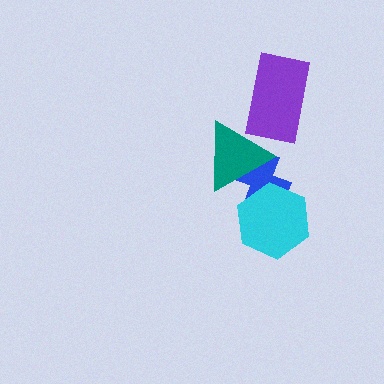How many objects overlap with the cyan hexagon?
1 object overlaps with the cyan hexagon.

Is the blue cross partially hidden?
Yes, it is partially covered by another shape.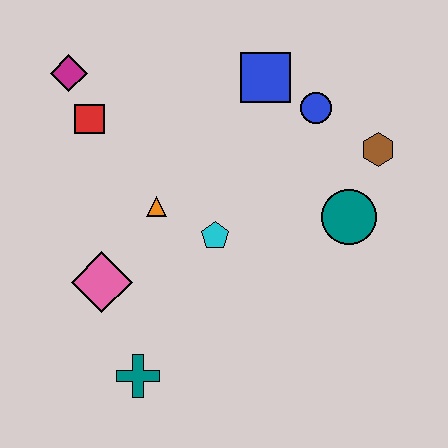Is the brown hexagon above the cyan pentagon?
Yes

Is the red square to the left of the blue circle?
Yes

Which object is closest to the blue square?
The blue circle is closest to the blue square.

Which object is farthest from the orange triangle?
The brown hexagon is farthest from the orange triangle.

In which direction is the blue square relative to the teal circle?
The blue square is above the teal circle.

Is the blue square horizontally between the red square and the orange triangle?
No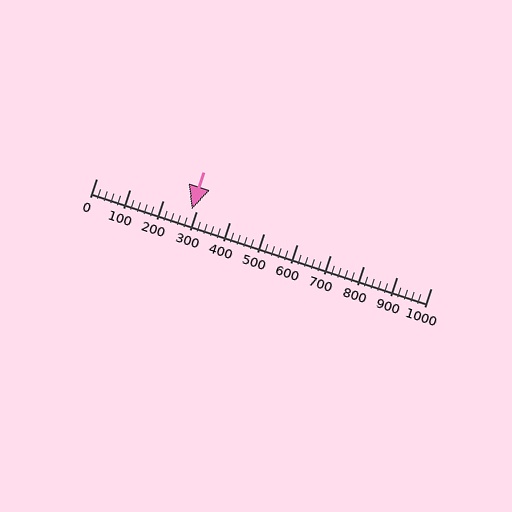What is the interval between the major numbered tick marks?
The major tick marks are spaced 100 units apart.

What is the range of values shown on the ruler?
The ruler shows values from 0 to 1000.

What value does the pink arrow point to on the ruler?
The pink arrow points to approximately 286.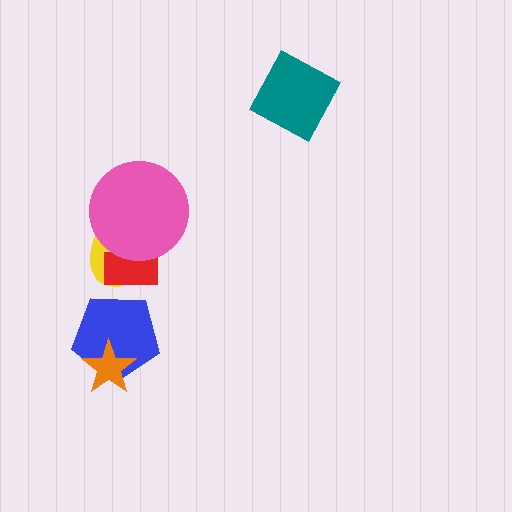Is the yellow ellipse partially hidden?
Yes, it is partially covered by another shape.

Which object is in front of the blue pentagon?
The orange star is in front of the blue pentagon.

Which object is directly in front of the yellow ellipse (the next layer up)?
The red rectangle is directly in front of the yellow ellipse.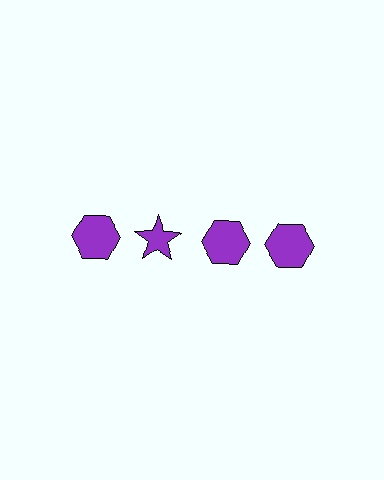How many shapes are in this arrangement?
There are 4 shapes arranged in a grid pattern.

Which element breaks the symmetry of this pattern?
The purple star in the top row, second from left column breaks the symmetry. All other shapes are purple hexagons.